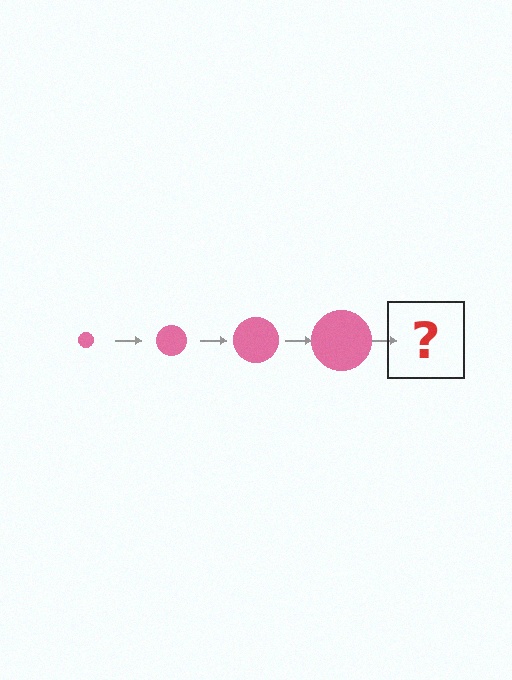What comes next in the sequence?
The next element should be a pink circle, larger than the previous one.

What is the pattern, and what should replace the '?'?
The pattern is that the circle gets progressively larger each step. The '?' should be a pink circle, larger than the previous one.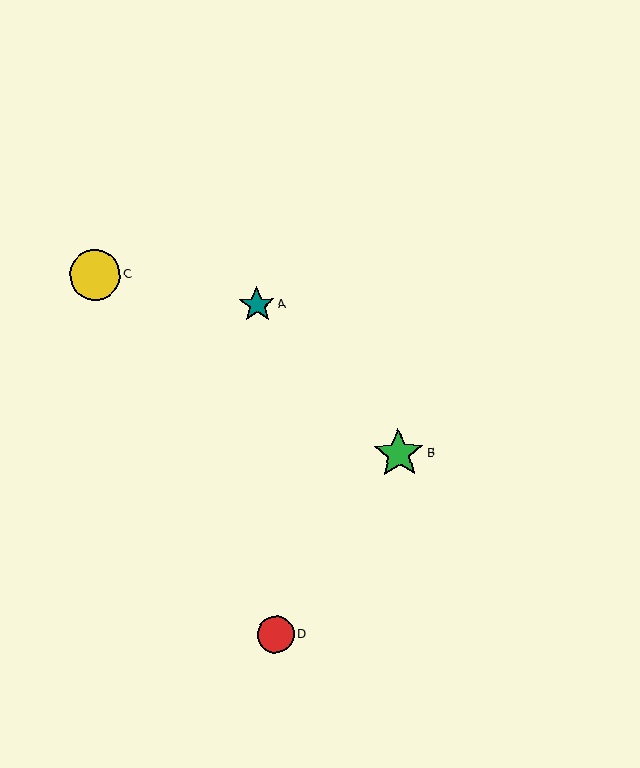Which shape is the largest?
The green star (labeled B) is the largest.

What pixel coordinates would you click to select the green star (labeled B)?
Click at (399, 454) to select the green star B.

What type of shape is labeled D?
Shape D is a red circle.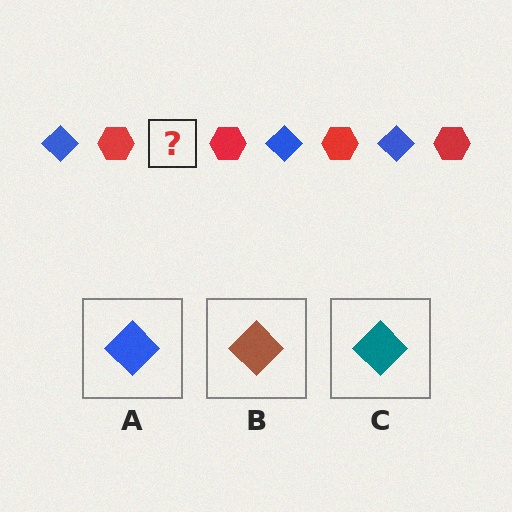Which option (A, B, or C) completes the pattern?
A.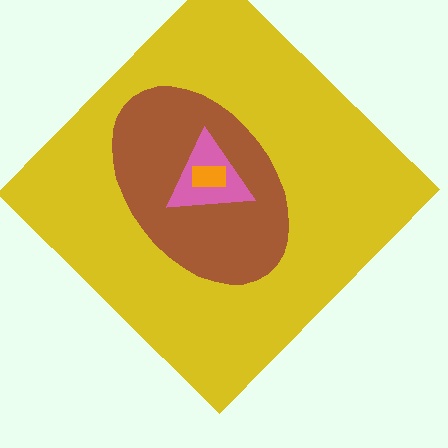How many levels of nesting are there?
4.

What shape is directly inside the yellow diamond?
The brown ellipse.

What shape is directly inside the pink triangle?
The orange rectangle.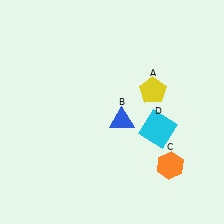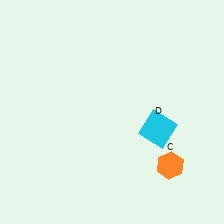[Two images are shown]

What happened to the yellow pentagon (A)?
The yellow pentagon (A) was removed in Image 2. It was in the top-right area of Image 1.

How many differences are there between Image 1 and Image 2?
There are 2 differences between the two images.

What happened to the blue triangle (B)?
The blue triangle (B) was removed in Image 2. It was in the bottom-right area of Image 1.